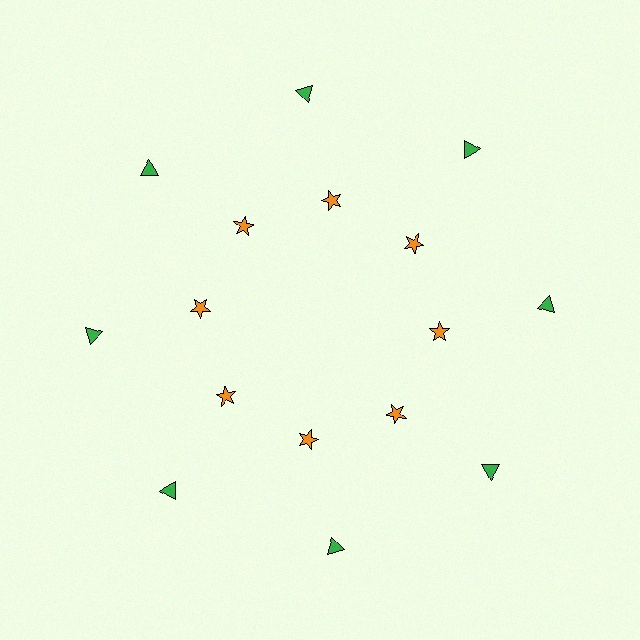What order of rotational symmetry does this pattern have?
This pattern has 8-fold rotational symmetry.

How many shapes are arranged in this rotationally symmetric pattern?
There are 16 shapes, arranged in 8 groups of 2.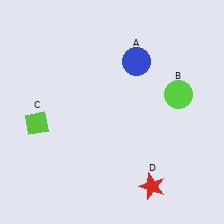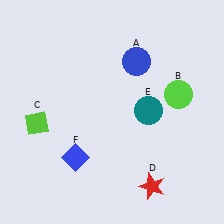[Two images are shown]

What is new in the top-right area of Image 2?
A teal circle (E) was added in the top-right area of Image 2.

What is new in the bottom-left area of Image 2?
A blue diamond (F) was added in the bottom-left area of Image 2.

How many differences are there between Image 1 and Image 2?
There are 2 differences between the two images.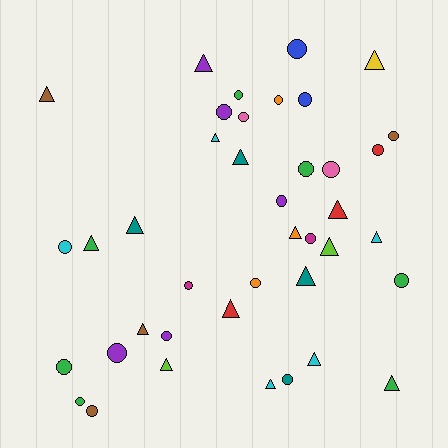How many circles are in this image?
There are 22 circles.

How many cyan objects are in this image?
There are 5 cyan objects.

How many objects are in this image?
There are 40 objects.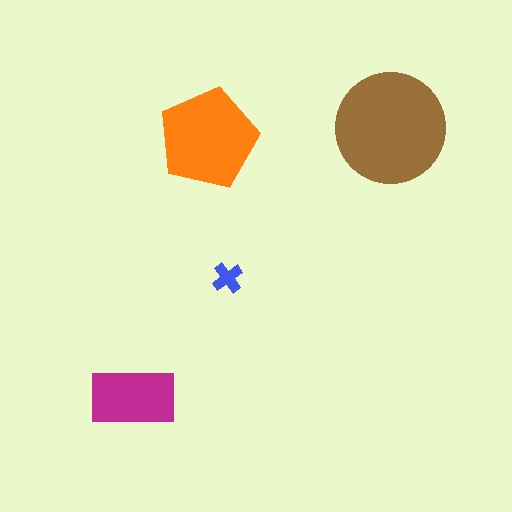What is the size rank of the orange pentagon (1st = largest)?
2nd.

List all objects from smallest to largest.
The blue cross, the magenta rectangle, the orange pentagon, the brown circle.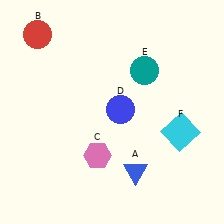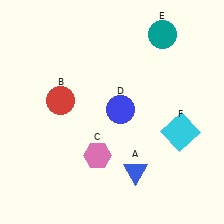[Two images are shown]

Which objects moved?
The objects that moved are: the red circle (B), the teal circle (E).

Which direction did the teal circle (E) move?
The teal circle (E) moved up.